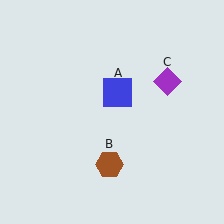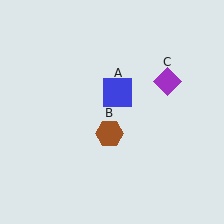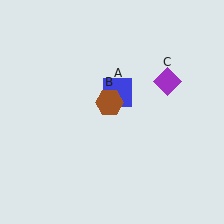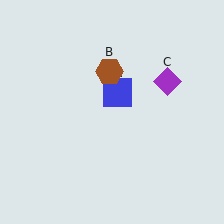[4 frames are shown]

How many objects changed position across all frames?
1 object changed position: brown hexagon (object B).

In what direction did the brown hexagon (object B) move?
The brown hexagon (object B) moved up.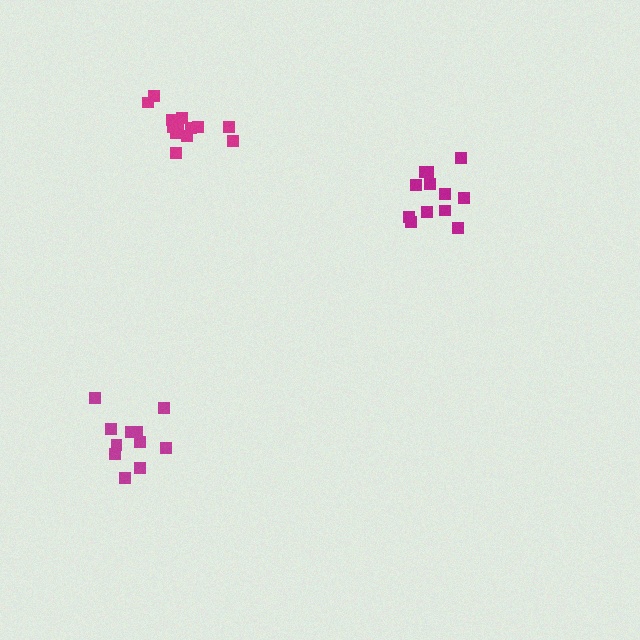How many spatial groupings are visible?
There are 3 spatial groupings.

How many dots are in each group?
Group 1: 11 dots, Group 2: 13 dots, Group 3: 12 dots (36 total).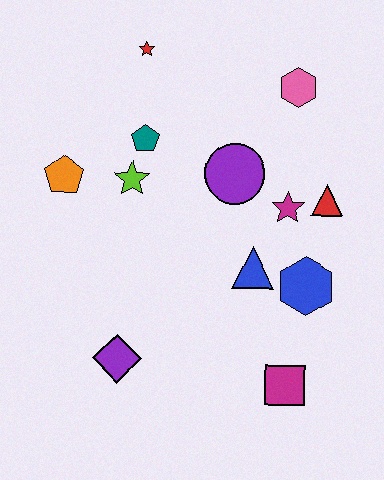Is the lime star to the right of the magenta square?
No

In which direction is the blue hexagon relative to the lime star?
The blue hexagon is to the right of the lime star.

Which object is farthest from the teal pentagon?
The magenta square is farthest from the teal pentagon.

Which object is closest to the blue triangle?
The blue hexagon is closest to the blue triangle.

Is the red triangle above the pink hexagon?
No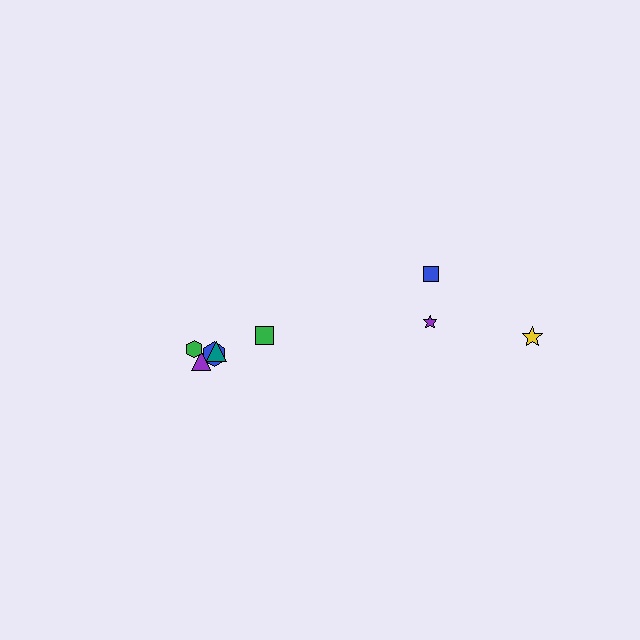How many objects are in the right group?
There are 3 objects.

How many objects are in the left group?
There are 5 objects.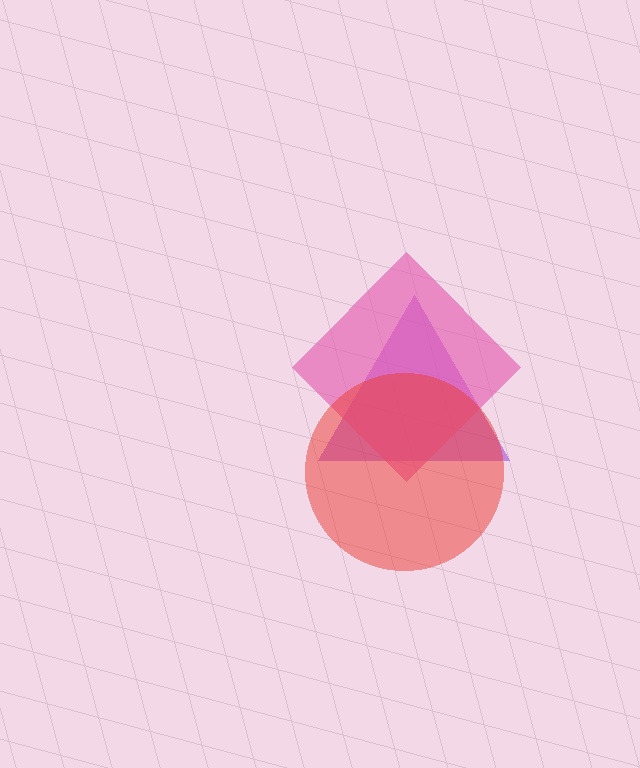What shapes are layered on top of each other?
The layered shapes are: a purple triangle, a pink diamond, a red circle.